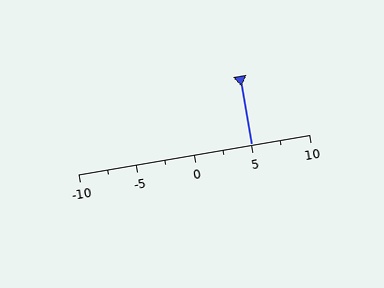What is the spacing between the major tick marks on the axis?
The major ticks are spaced 5 apart.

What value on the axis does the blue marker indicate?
The marker indicates approximately 5.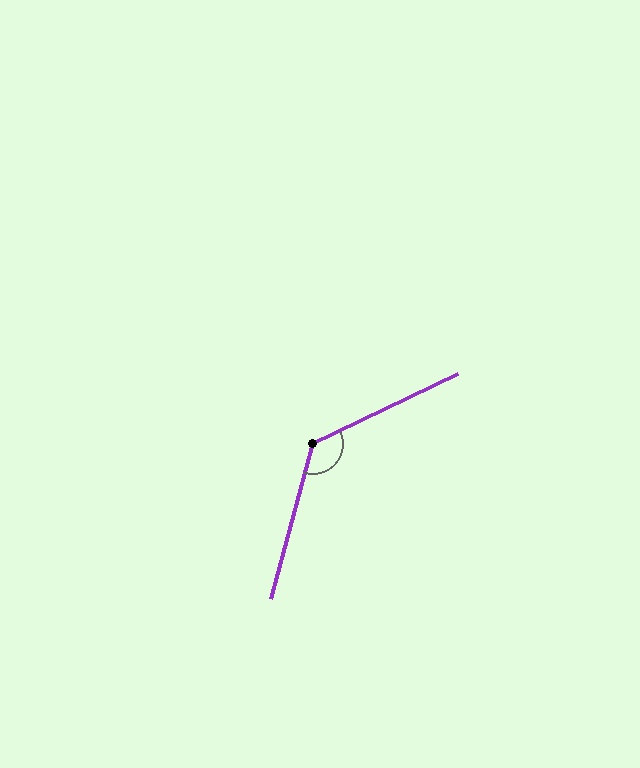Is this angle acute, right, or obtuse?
It is obtuse.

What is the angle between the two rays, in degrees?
Approximately 131 degrees.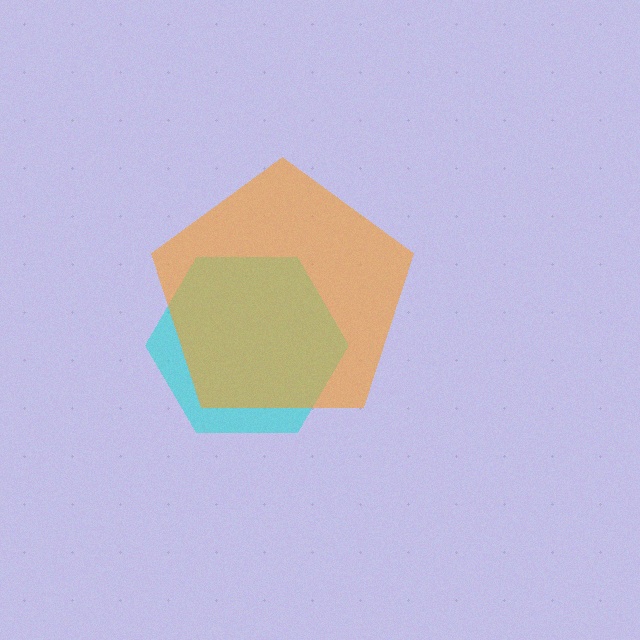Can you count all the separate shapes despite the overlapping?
Yes, there are 2 separate shapes.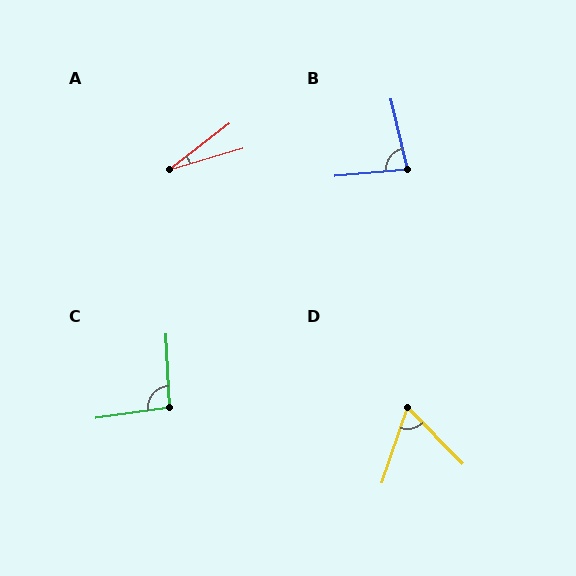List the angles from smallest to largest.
A (21°), D (63°), B (82°), C (95°).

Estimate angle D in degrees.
Approximately 63 degrees.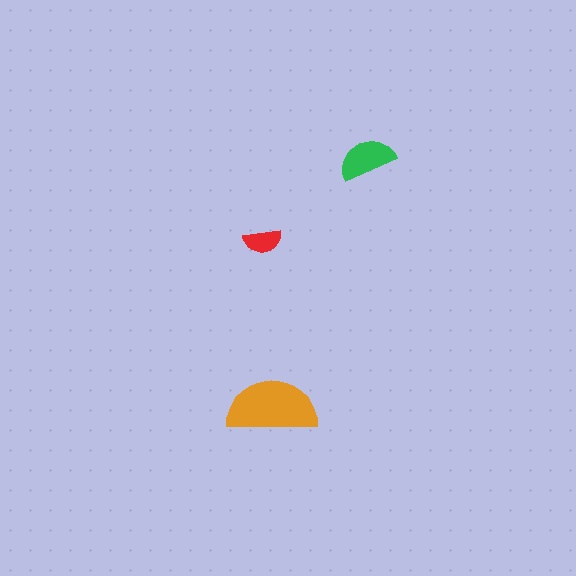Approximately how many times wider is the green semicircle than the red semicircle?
About 1.5 times wider.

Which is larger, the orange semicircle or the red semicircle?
The orange one.